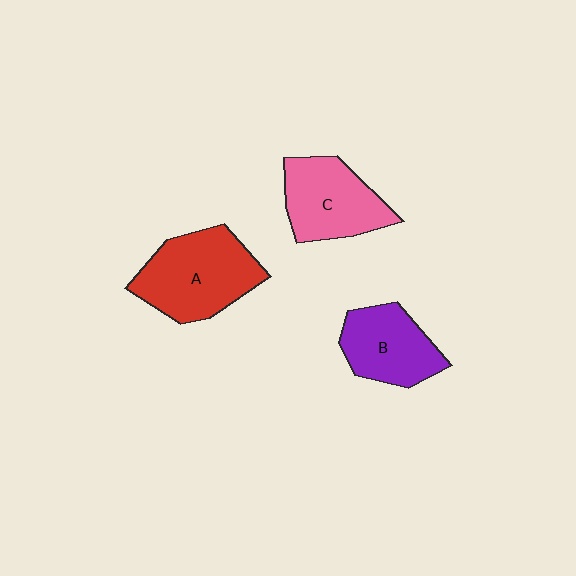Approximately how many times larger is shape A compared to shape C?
Approximately 1.2 times.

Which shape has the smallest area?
Shape B (purple).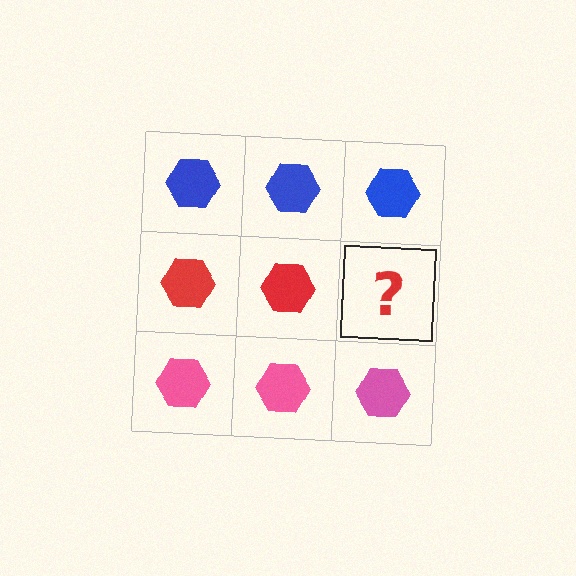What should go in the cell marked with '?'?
The missing cell should contain a red hexagon.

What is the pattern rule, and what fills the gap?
The rule is that each row has a consistent color. The gap should be filled with a red hexagon.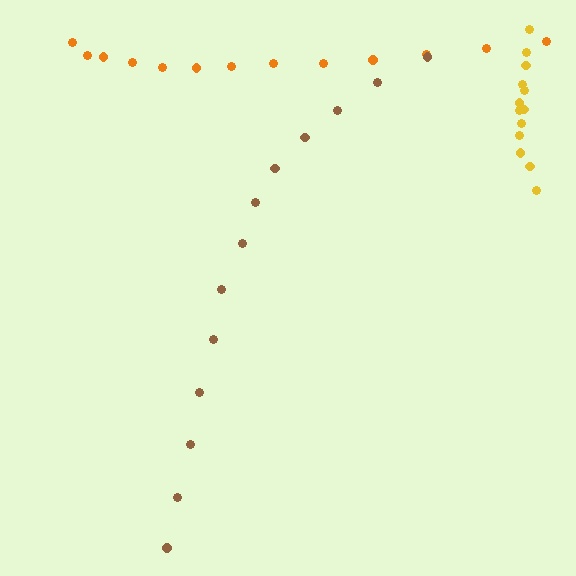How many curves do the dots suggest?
There are 3 distinct paths.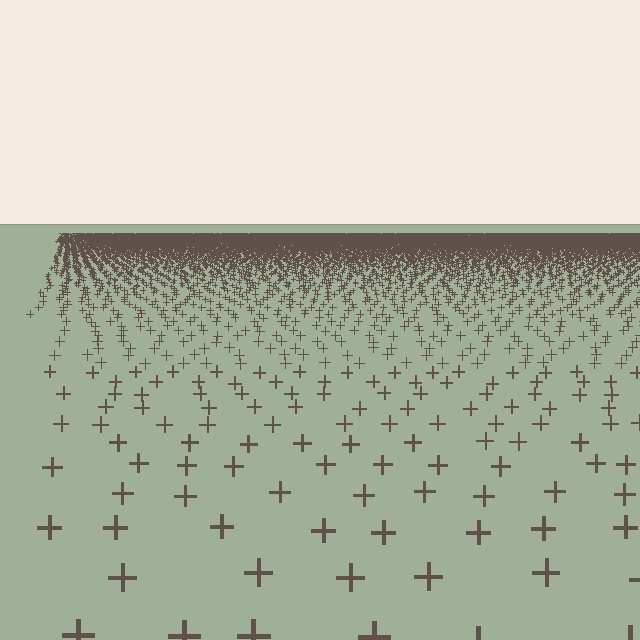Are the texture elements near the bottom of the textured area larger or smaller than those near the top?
Larger. Near the bottom, elements are closer to the viewer and appear at a bigger on-screen size.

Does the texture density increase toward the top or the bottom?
Density increases toward the top.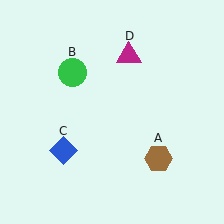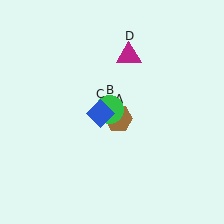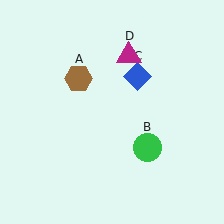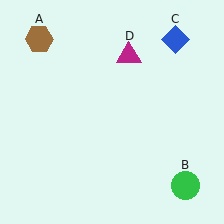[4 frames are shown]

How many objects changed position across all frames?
3 objects changed position: brown hexagon (object A), green circle (object B), blue diamond (object C).